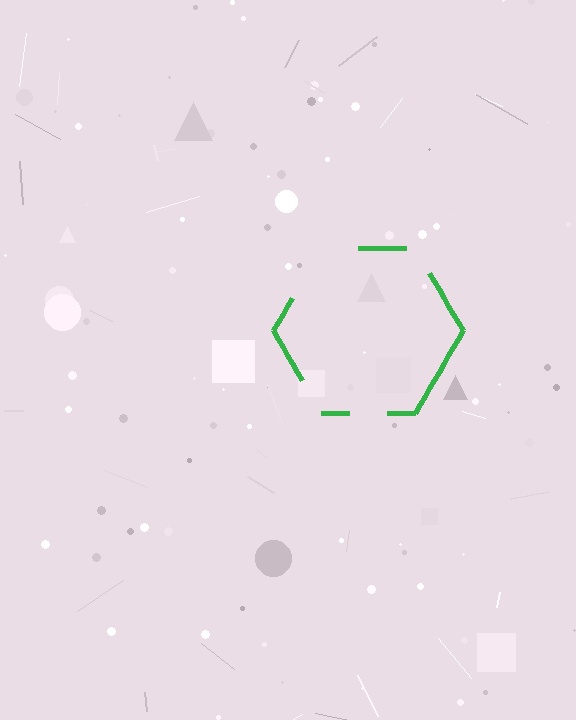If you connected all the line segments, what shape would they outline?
They would outline a hexagon.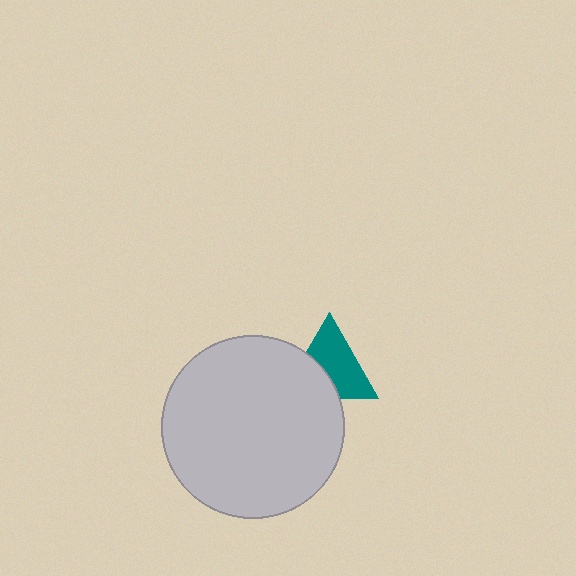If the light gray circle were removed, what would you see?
You would see the complete teal triangle.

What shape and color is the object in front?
The object in front is a light gray circle.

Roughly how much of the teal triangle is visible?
About half of it is visible (roughly 63%).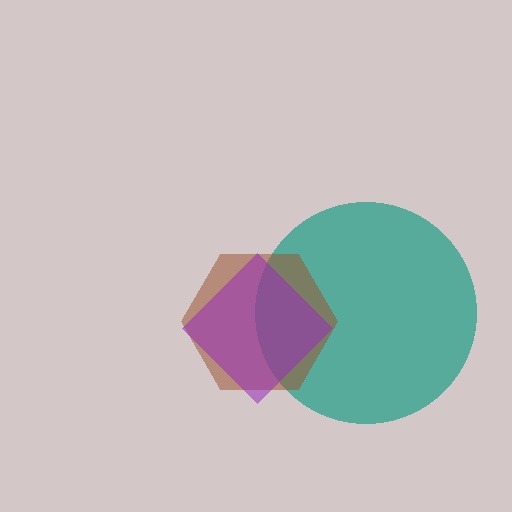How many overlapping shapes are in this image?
There are 3 overlapping shapes in the image.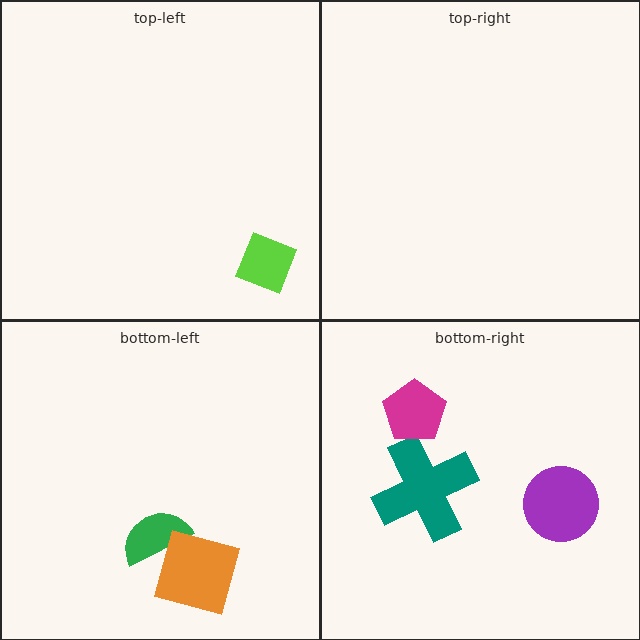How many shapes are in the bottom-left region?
2.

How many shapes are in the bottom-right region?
3.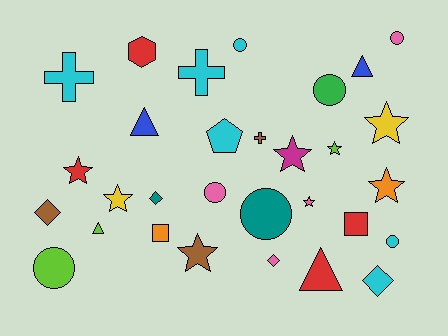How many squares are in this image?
There are 2 squares.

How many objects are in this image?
There are 30 objects.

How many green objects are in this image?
There is 1 green object.